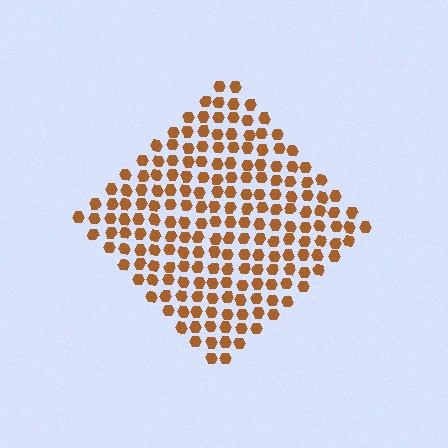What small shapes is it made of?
It is made of small hexagons.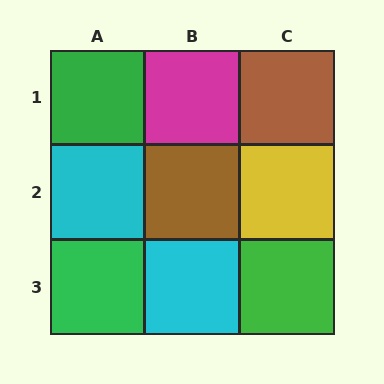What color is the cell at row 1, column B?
Magenta.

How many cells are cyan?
2 cells are cyan.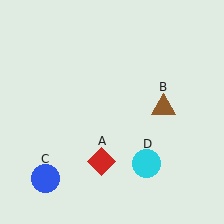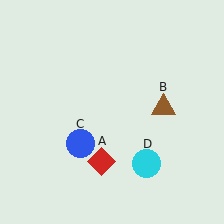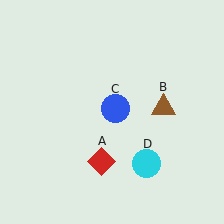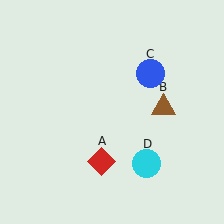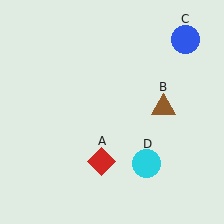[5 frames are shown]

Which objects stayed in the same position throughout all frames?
Red diamond (object A) and brown triangle (object B) and cyan circle (object D) remained stationary.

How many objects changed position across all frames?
1 object changed position: blue circle (object C).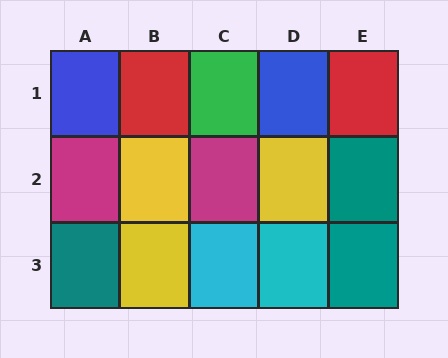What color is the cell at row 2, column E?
Teal.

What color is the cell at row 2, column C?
Magenta.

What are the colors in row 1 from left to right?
Blue, red, green, blue, red.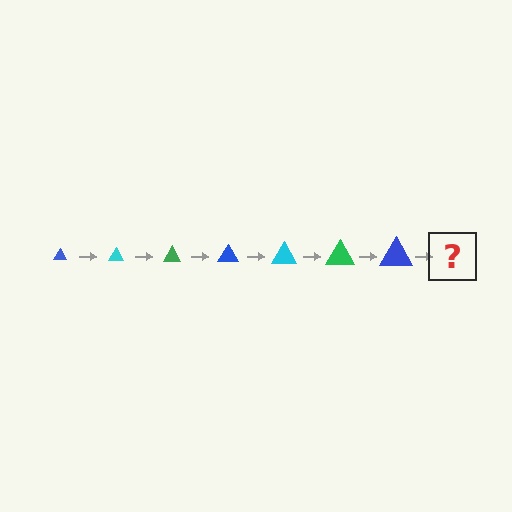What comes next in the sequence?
The next element should be a cyan triangle, larger than the previous one.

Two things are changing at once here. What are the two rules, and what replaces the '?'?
The two rules are that the triangle grows larger each step and the color cycles through blue, cyan, and green. The '?' should be a cyan triangle, larger than the previous one.